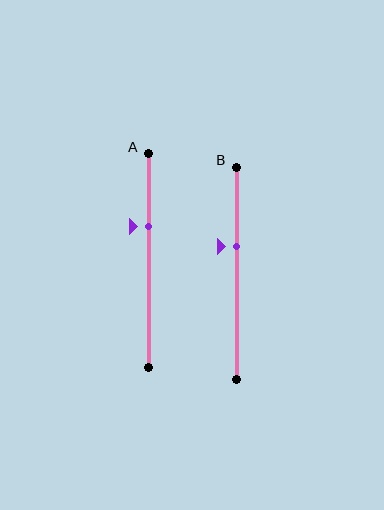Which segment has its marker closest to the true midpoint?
Segment B has its marker closest to the true midpoint.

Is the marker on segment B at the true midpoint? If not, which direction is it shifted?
No, the marker on segment B is shifted upward by about 13% of the segment length.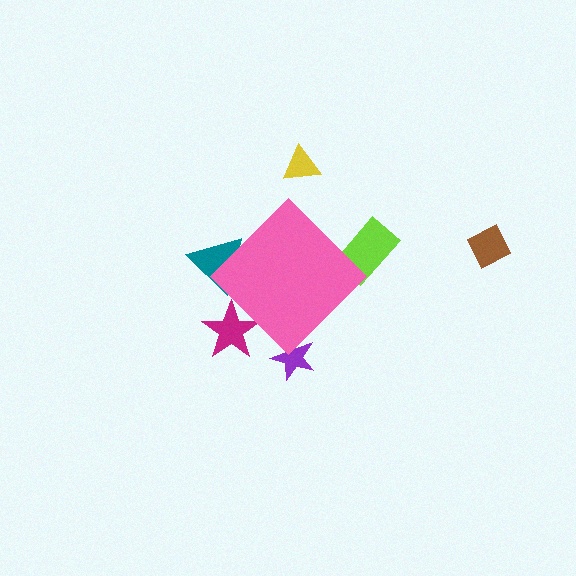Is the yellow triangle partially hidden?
No, the yellow triangle is fully visible.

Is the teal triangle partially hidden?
Yes, the teal triangle is partially hidden behind the pink diamond.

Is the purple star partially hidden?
Yes, the purple star is partially hidden behind the pink diamond.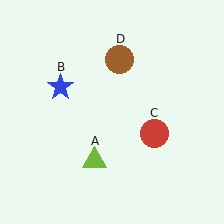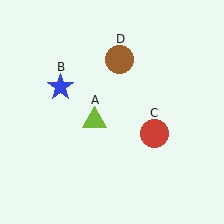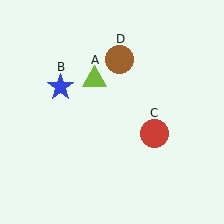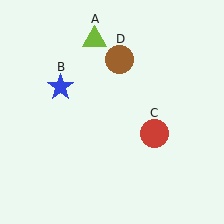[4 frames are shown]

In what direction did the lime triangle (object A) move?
The lime triangle (object A) moved up.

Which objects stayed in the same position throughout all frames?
Blue star (object B) and red circle (object C) and brown circle (object D) remained stationary.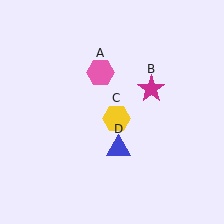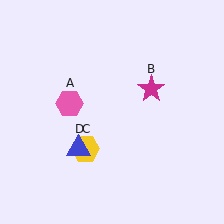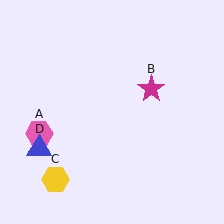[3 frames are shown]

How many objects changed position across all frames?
3 objects changed position: pink hexagon (object A), yellow hexagon (object C), blue triangle (object D).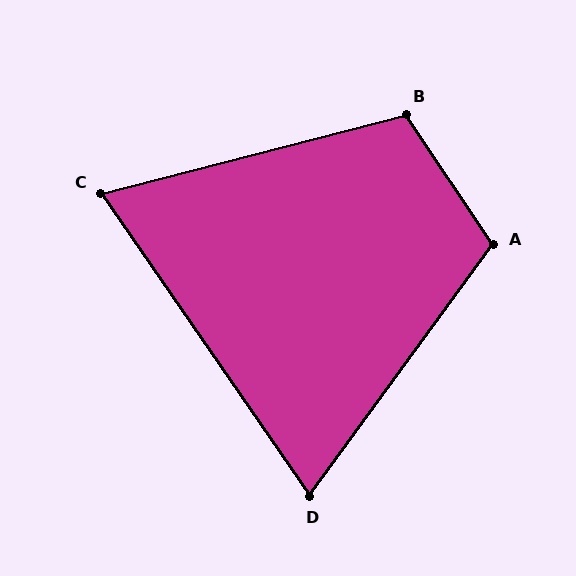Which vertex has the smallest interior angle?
C, at approximately 70 degrees.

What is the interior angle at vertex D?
Approximately 71 degrees (acute).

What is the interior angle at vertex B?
Approximately 109 degrees (obtuse).